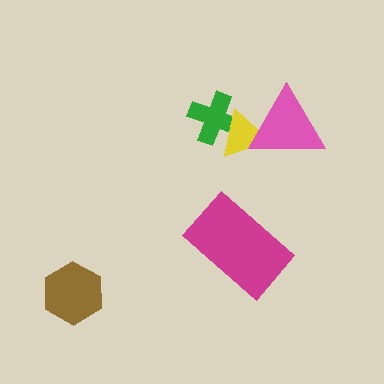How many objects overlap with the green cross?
1 object overlaps with the green cross.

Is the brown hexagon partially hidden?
No, no other shape covers it.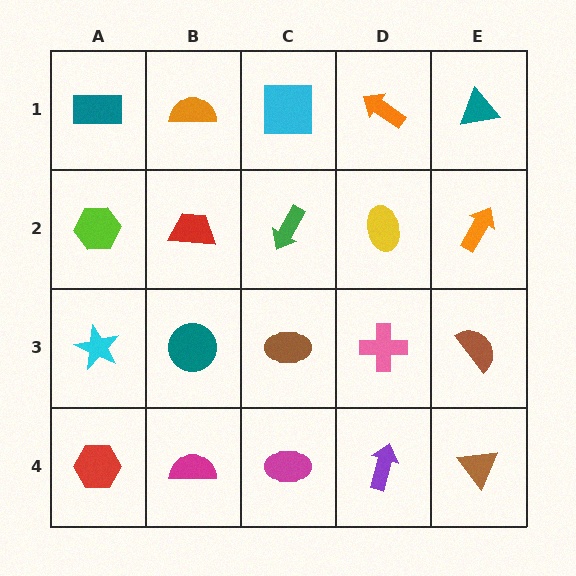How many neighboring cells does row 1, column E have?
2.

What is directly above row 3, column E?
An orange arrow.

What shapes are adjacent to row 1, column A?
A lime hexagon (row 2, column A), an orange semicircle (row 1, column B).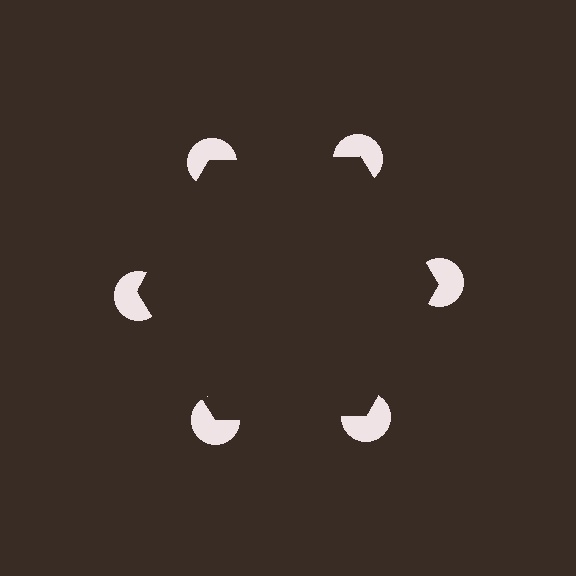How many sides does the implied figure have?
6 sides.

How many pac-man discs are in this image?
There are 6 — one at each vertex of the illusory hexagon.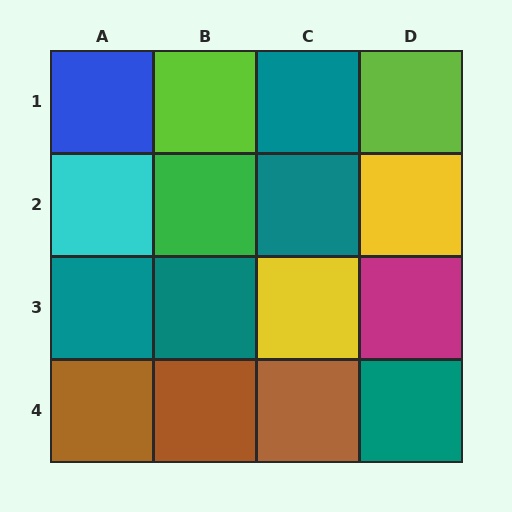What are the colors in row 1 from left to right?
Blue, lime, teal, lime.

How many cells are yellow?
2 cells are yellow.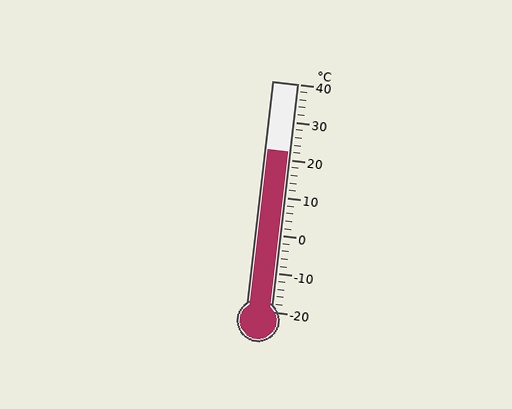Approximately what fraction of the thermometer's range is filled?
The thermometer is filled to approximately 70% of its range.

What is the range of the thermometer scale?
The thermometer scale ranges from -20°C to 40°C.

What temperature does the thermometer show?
The thermometer shows approximately 22°C.